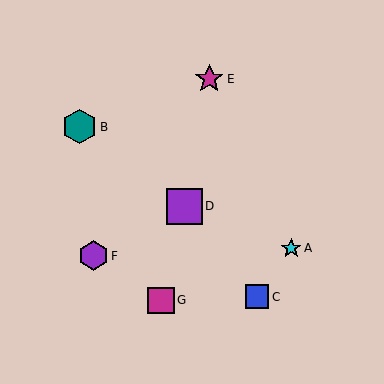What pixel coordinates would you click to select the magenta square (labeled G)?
Click at (161, 300) to select the magenta square G.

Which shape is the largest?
The purple square (labeled D) is the largest.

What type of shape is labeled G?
Shape G is a magenta square.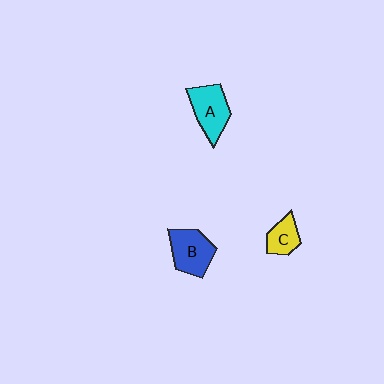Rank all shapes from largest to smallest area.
From largest to smallest: B (blue), A (cyan), C (yellow).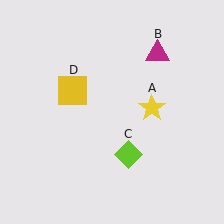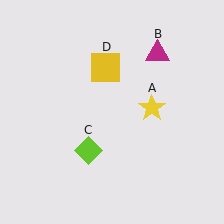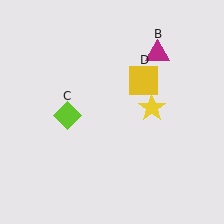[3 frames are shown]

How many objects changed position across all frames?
2 objects changed position: lime diamond (object C), yellow square (object D).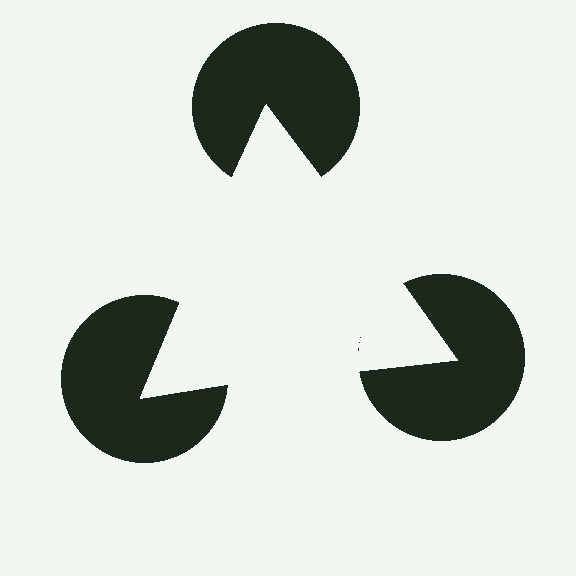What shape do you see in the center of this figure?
An illusory triangle — its edges are inferred from the aligned wedge cuts in the pac-man discs, not physically drawn.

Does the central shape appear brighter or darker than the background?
It typically appears slightly brighter than the background, even though no actual brightness change is drawn.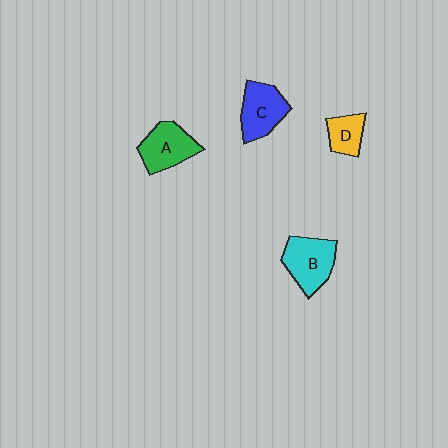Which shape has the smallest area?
Shape D (yellow).